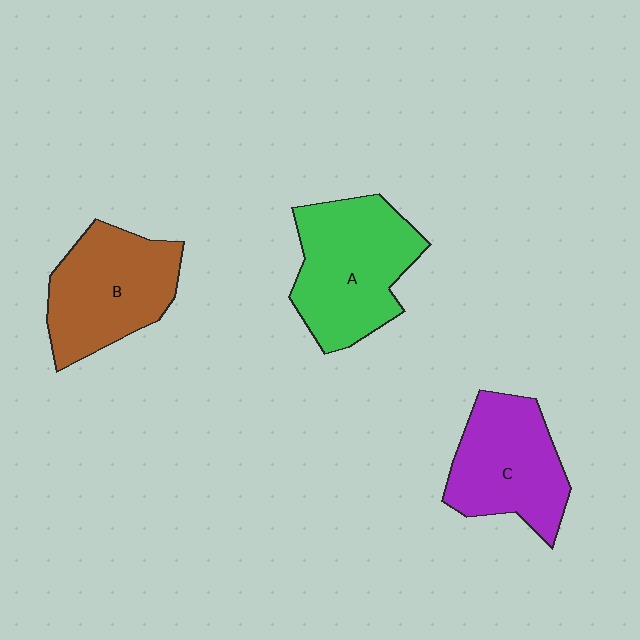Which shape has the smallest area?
Shape C (purple).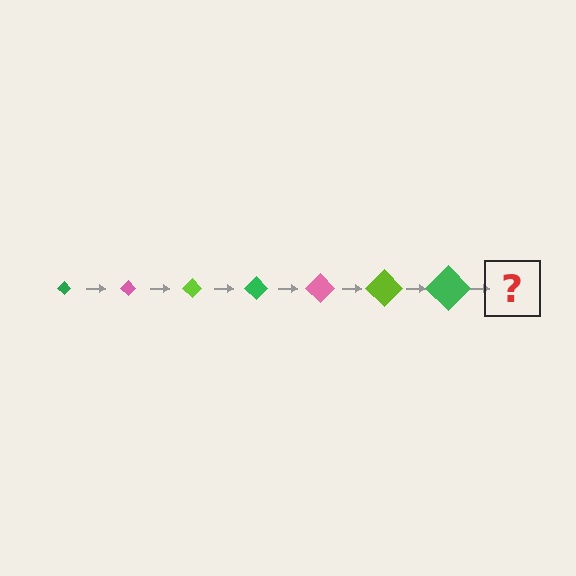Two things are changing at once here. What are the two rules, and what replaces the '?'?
The two rules are that the diamond grows larger each step and the color cycles through green, pink, and lime. The '?' should be a pink diamond, larger than the previous one.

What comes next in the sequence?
The next element should be a pink diamond, larger than the previous one.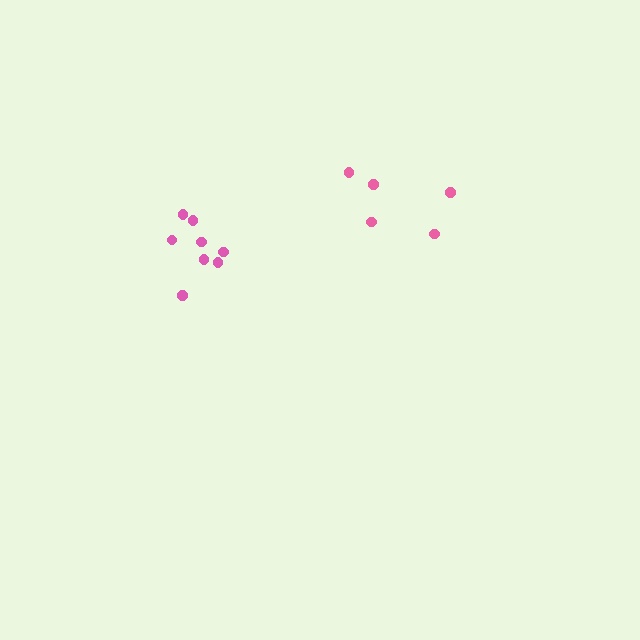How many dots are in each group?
Group 1: 5 dots, Group 2: 8 dots (13 total).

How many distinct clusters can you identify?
There are 2 distinct clusters.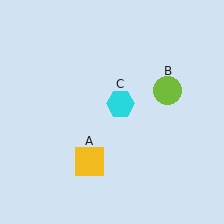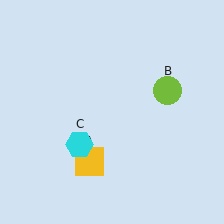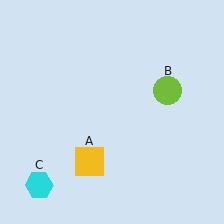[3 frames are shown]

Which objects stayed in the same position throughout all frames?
Yellow square (object A) and lime circle (object B) remained stationary.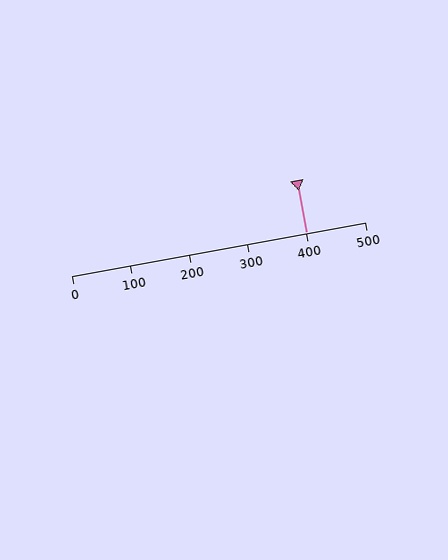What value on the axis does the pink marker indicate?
The marker indicates approximately 400.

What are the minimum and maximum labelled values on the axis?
The axis runs from 0 to 500.